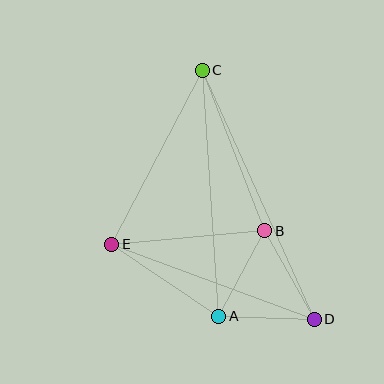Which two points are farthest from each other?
Points C and D are farthest from each other.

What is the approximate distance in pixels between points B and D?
The distance between B and D is approximately 101 pixels.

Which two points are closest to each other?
Points A and D are closest to each other.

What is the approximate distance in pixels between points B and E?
The distance between B and E is approximately 154 pixels.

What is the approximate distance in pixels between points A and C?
The distance between A and C is approximately 247 pixels.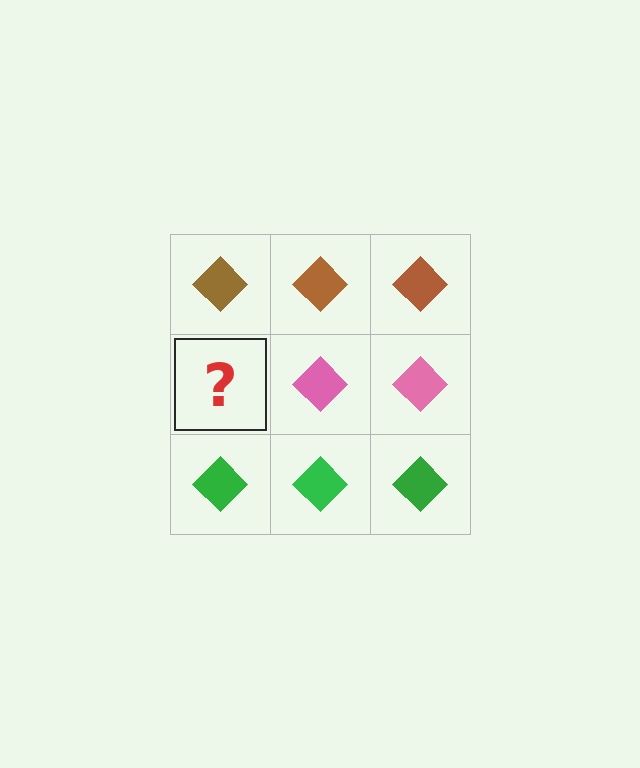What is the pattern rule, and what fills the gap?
The rule is that each row has a consistent color. The gap should be filled with a pink diamond.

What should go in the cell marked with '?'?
The missing cell should contain a pink diamond.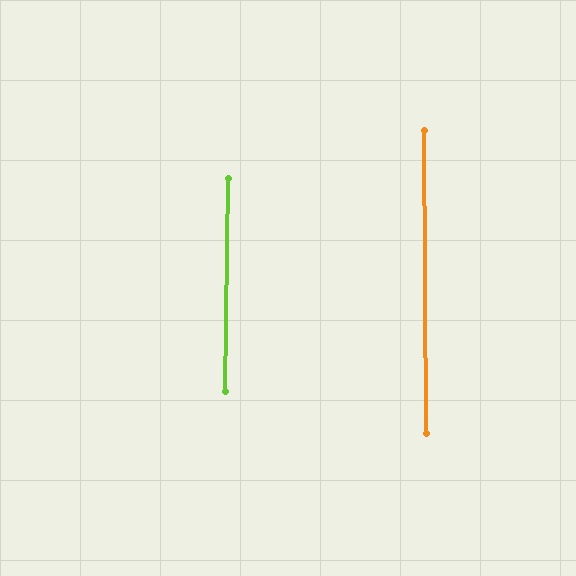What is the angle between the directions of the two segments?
Approximately 1 degree.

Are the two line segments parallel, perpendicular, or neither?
Parallel — their directions differ by only 1.3°.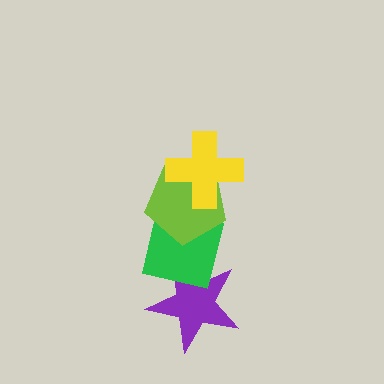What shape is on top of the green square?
The lime pentagon is on top of the green square.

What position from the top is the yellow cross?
The yellow cross is 1st from the top.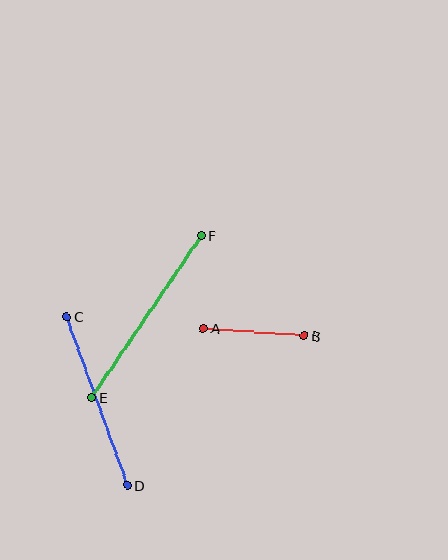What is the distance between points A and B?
The distance is approximately 101 pixels.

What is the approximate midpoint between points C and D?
The midpoint is at approximately (97, 401) pixels.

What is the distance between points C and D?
The distance is approximately 180 pixels.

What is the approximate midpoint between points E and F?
The midpoint is at approximately (147, 317) pixels.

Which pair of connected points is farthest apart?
Points E and F are farthest apart.